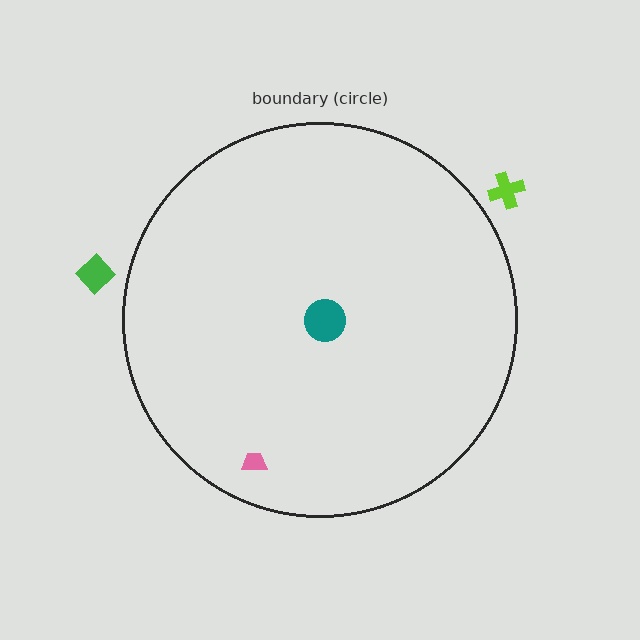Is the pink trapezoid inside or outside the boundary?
Inside.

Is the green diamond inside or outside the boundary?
Outside.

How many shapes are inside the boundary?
2 inside, 2 outside.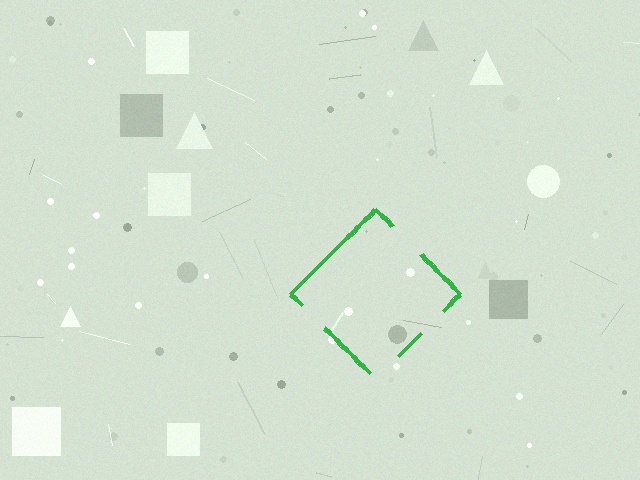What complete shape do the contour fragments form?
The contour fragments form a diamond.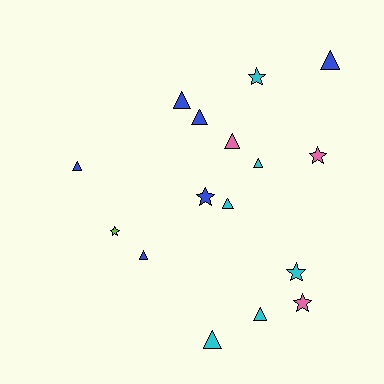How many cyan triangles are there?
There are 4 cyan triangles.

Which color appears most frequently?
Blue, with 6 objects.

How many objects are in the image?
There are 16 objects.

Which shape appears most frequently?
Triangle, with 10 objects.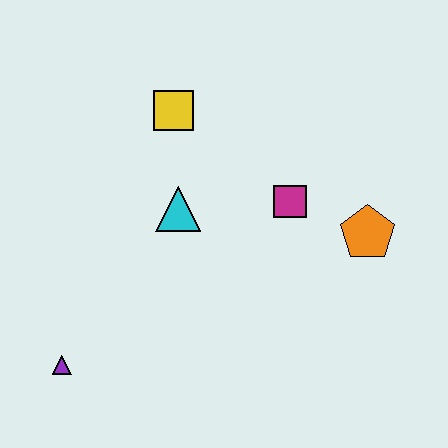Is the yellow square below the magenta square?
No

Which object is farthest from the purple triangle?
The orange pentagon is farthest from the purple triangle.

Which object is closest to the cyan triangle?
The yellow square is closest to the cyan triangle.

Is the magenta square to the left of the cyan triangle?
No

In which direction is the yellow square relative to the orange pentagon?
The yellow square is to the left of the orange pentagon.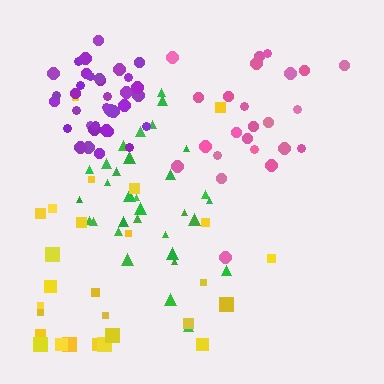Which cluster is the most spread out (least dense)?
Yellow.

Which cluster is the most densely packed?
Purple.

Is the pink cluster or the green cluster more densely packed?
Green.